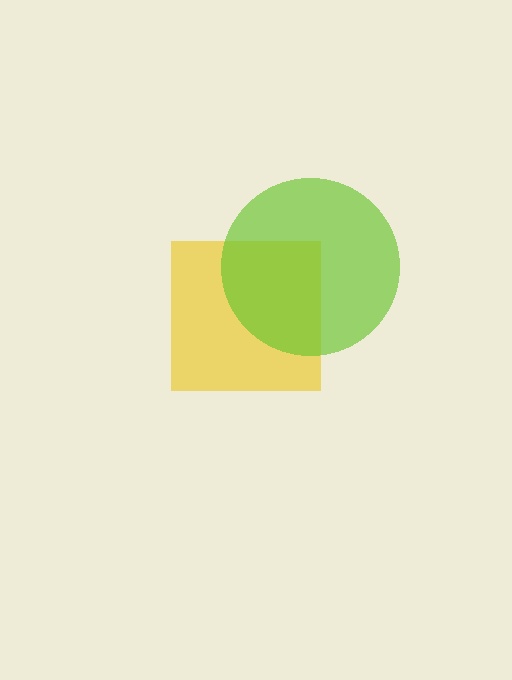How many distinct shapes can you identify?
There are 2 distinct shapes: a yellow square, a lime circle.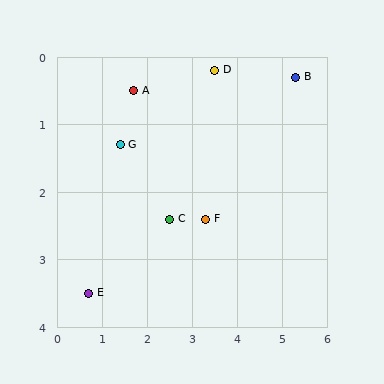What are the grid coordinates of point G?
Point G is at approximately (1.4, 1.3).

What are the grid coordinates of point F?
Point F is at approximately (3.3, 2.4).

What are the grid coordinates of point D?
Point D is at approximately (3.5, 0.2).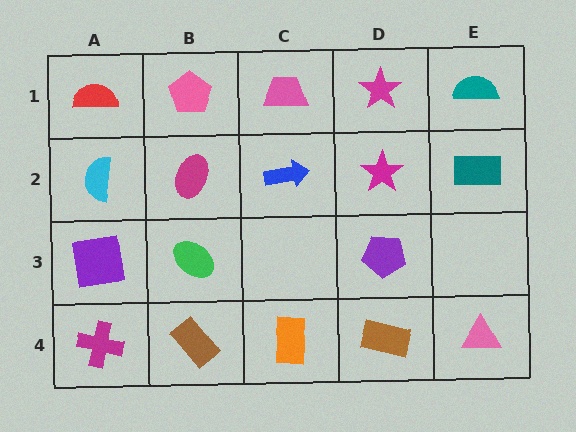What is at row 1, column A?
A red semicircle.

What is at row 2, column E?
A teal rectangle.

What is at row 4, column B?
A brown rectangle.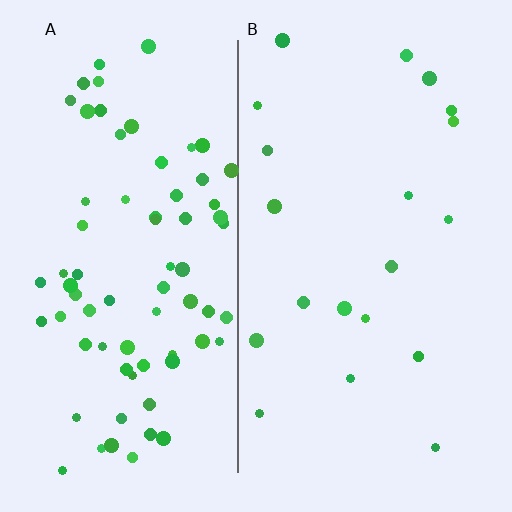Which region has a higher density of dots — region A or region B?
A (the left).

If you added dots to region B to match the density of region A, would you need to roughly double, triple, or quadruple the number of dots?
Approximately quadruple.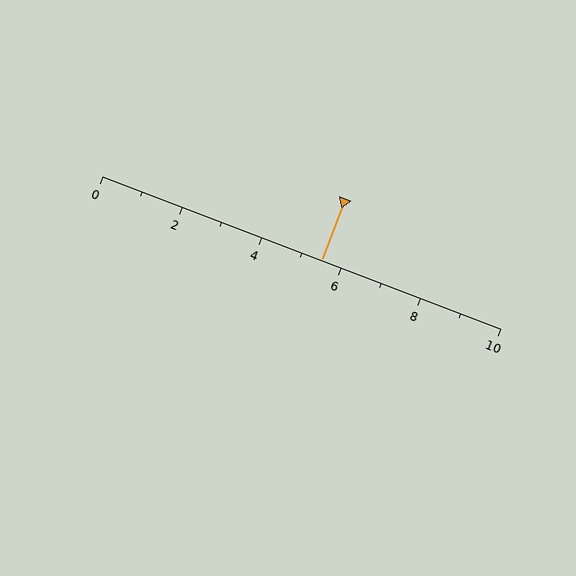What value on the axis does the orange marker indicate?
The marker indicates approximately 5.5.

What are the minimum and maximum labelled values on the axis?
The axis runs from 0 to 10.